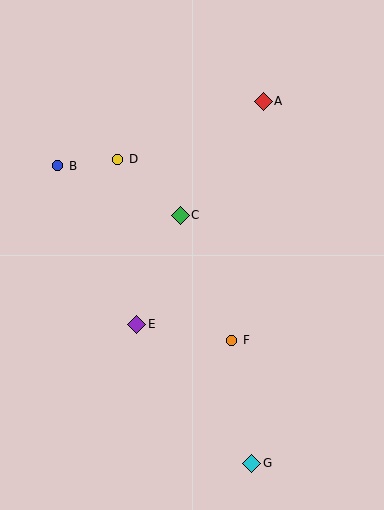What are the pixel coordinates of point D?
Point D is at (118, 159).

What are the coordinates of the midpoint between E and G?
The midpoint between E and G is at (194, 394).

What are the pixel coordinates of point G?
Point G is at (252, 463).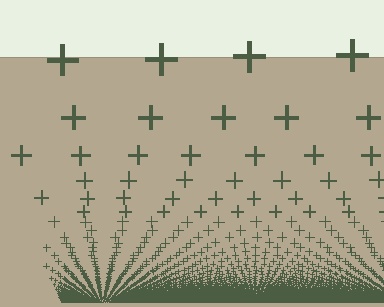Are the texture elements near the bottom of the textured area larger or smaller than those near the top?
Smaller. The gradient is inverted — elements near the bottom are smaller and denser.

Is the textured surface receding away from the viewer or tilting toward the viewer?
The surface appears to tilt toward the viewer. Texture elements get larger and sparser toward the top.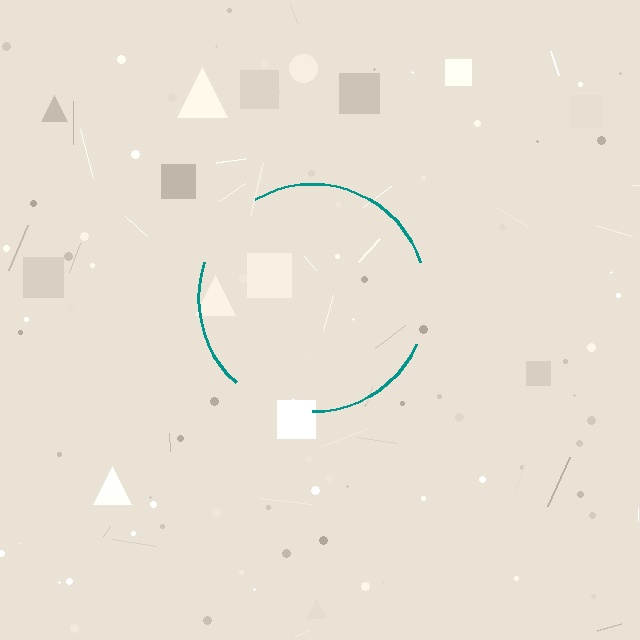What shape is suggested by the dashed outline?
The dashed outline suggests a circle.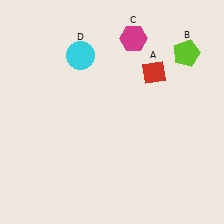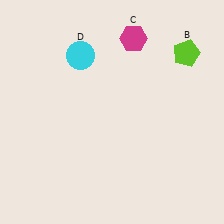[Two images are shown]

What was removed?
The red diamond (A) was removed in Image 2.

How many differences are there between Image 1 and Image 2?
There is 1 difference between the two images.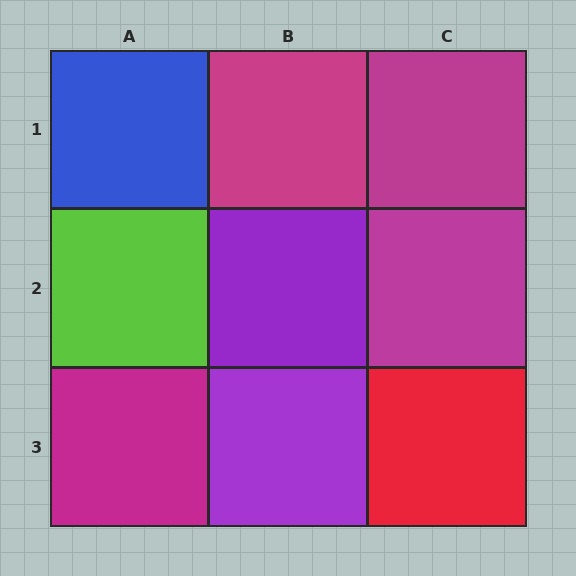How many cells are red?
1 cell is red.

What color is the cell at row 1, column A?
Blue.